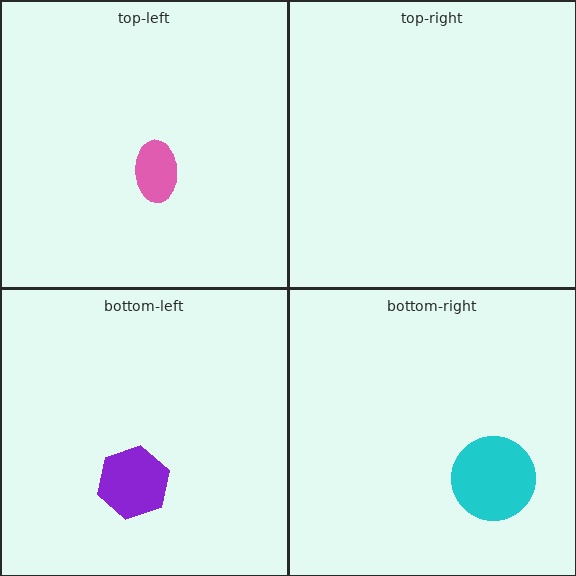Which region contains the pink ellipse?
The top-left region.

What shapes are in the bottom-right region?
The cyan circle.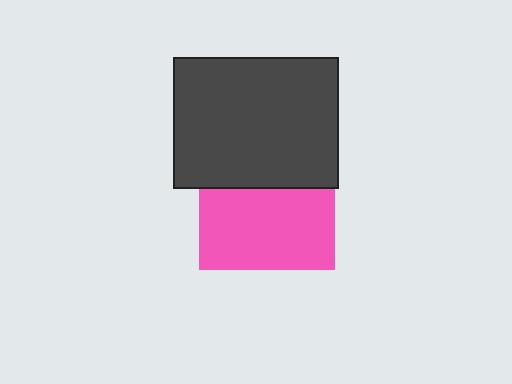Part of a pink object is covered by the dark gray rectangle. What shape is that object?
It is a square.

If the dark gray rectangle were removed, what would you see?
You would see the complete pink square.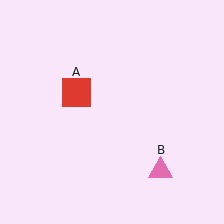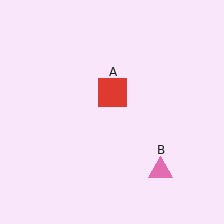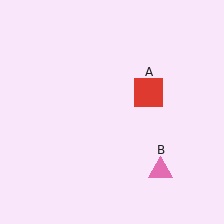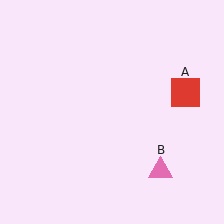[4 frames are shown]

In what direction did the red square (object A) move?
The red square (object A) moved right.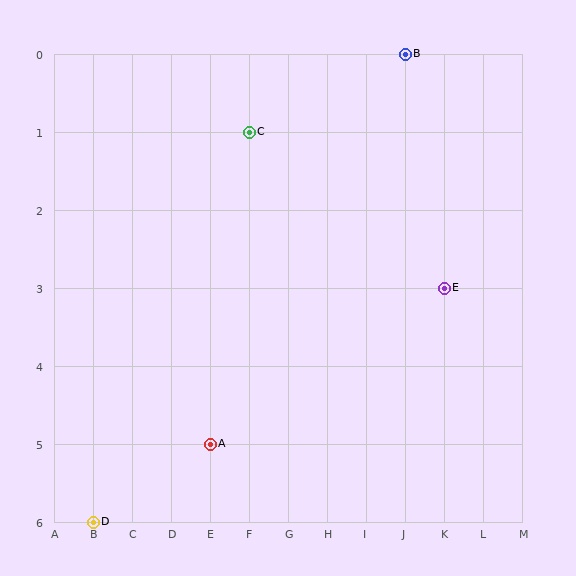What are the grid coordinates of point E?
Point E is at grid coordinates (K, 3).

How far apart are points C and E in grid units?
Points C and E are 5 columns and 2 rows apart (about 5.4 grid units diagonally).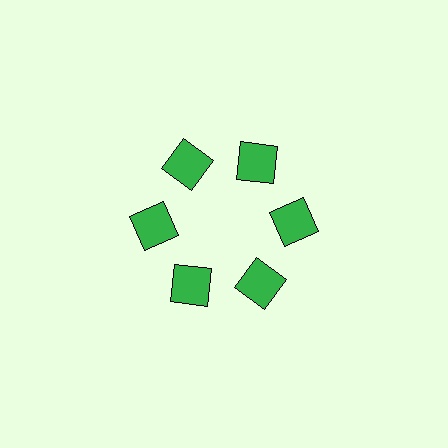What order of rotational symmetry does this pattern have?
This pattern has 6-fold rotational symmetry.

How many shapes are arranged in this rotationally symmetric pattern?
There are 6 shapes, arranged in 6 groups of 1.